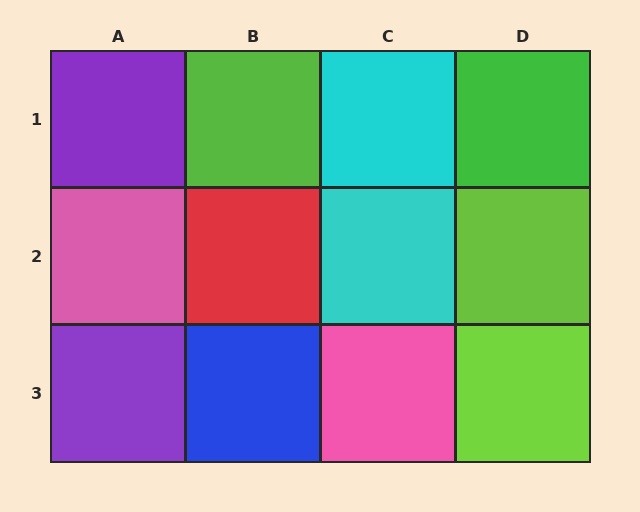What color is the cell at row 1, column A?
Purple.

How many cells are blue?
1 cell is blue.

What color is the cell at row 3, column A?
Purple.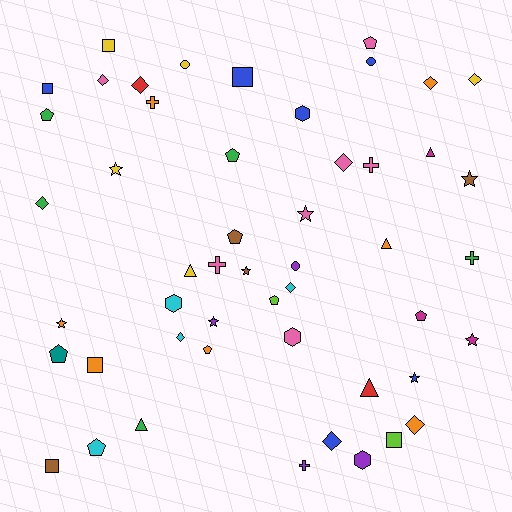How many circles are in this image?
There are 3 circles.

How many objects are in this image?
There are 50 objects.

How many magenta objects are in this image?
There are 3 magenta objects.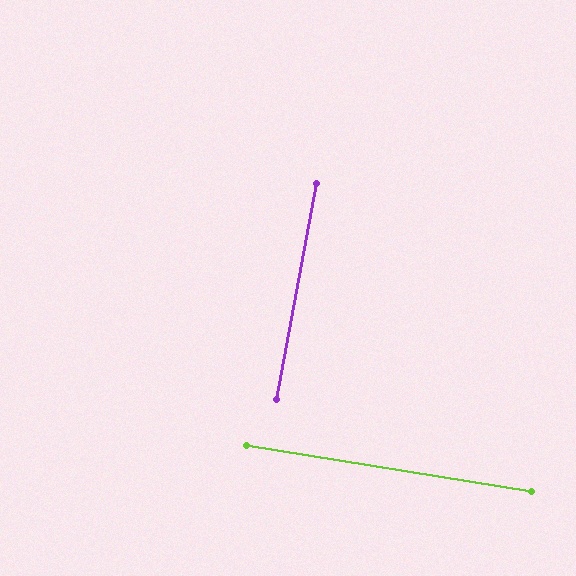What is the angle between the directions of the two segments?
Approximately 89 degrees.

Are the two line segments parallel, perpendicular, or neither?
Perpendicular — they meet at approximately 89°.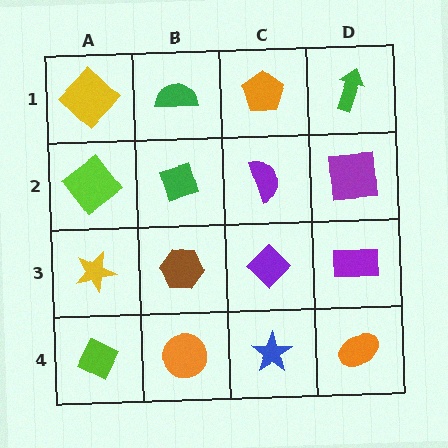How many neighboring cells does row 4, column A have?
2.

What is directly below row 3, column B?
An orange circle.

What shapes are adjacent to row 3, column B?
A green diamond (row 2, column B), an orange circle (row 4, column B), a yellow star (row 3, column A), a purple diamond (row 3, column C).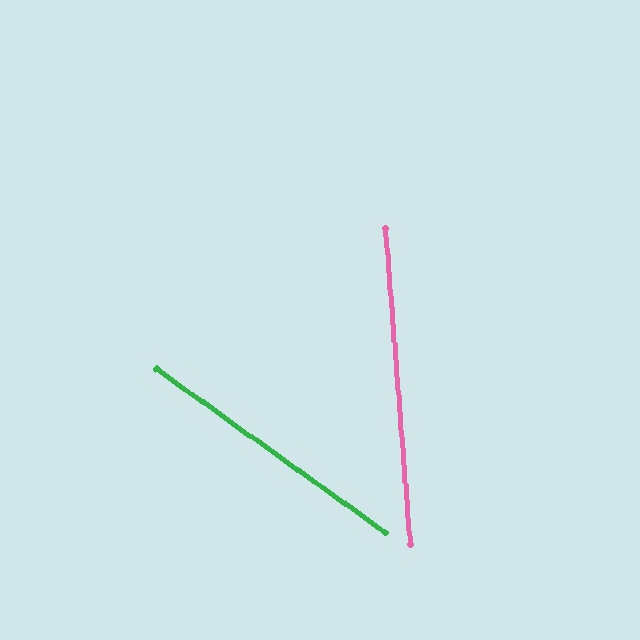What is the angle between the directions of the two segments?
Approximately 50 degrees.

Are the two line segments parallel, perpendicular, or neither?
Neither parallel nor perpendicular — they differ by about 50°.